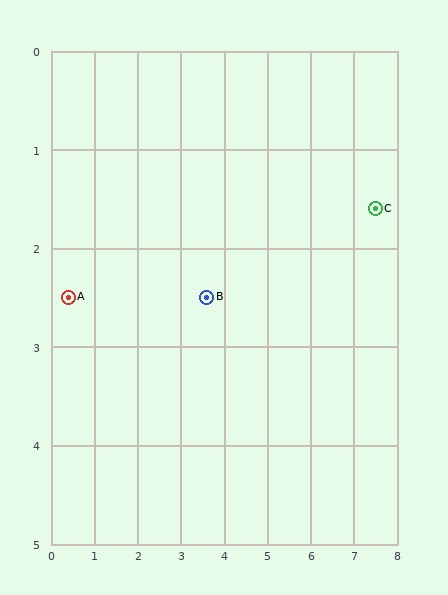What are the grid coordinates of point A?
Point A is at approximately (0.4, 2.5).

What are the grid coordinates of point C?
Point C is at approximately (7.5, 1.6).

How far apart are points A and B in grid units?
Points A and B are about 3.2 grid units apart.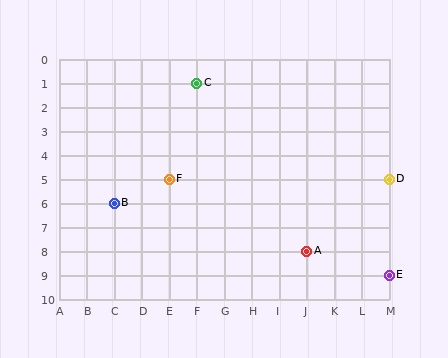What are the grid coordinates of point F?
Point F is at grid coordinates (E, 5).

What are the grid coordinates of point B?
Point B is at grid coordinates (C, 6).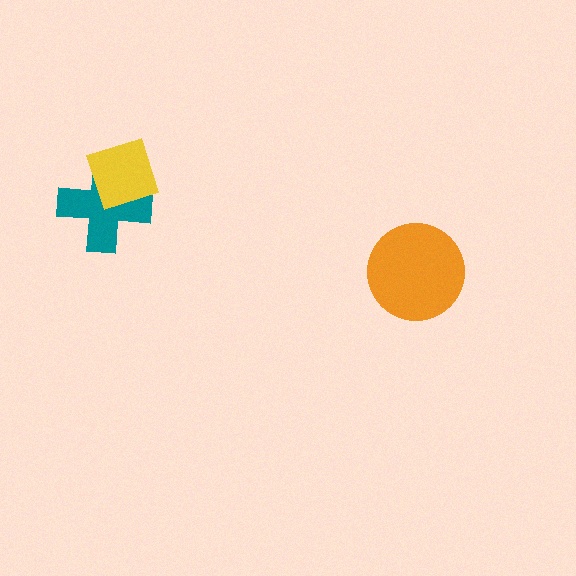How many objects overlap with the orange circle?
0 objects overlap with the orange circle.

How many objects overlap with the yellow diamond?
1 object overlaps with the yellow diamond.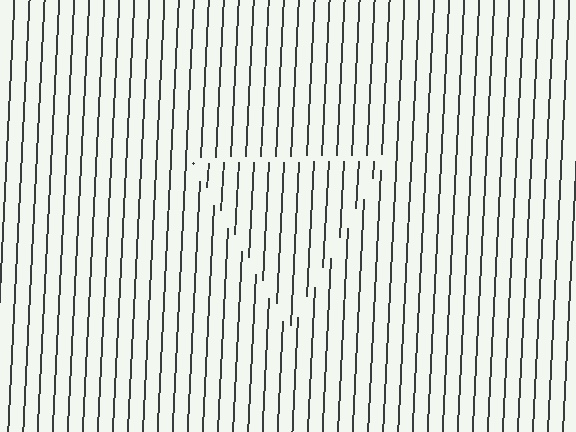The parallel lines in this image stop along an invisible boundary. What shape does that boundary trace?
An illusory triangle. The interior of the shape contains the same grating, shifted by half a period — the contour is defined by the phase discontinuity where line-ends from the inner and outer gratings abut.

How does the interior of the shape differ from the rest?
The interior of the shape contains the same grating, shifted by half a period — the contour is defined by the phase discontinuity where line-ends from the inner and outer gratings abut.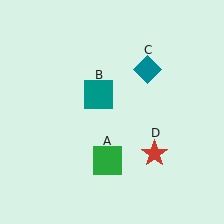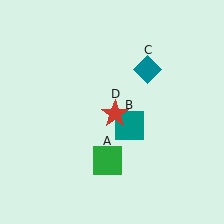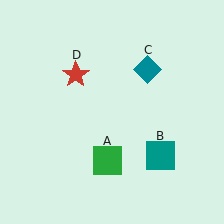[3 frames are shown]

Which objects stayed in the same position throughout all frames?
Green square (object A) and teal diamond (object C) remained stationary.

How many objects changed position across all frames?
2 objects changed position: teal square (object B), red star (object D).